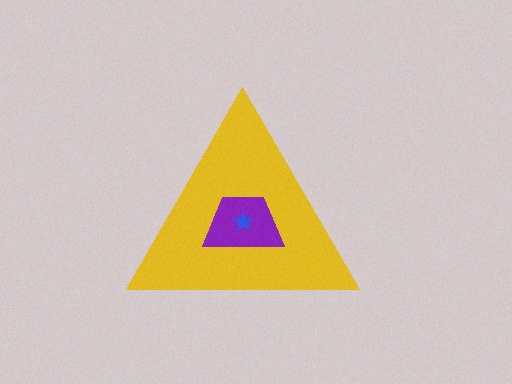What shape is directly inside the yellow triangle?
The purple trapezoid.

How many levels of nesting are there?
3.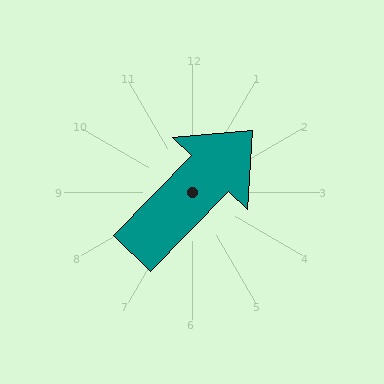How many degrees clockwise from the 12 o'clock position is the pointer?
Approximately 44 degrees.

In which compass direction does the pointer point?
Northeast.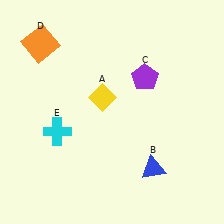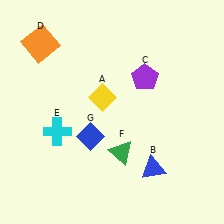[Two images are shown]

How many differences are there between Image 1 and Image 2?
There are 2 differences between the two images.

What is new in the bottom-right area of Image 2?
A green triangle (F) was added in the bottom-right area of Image 2.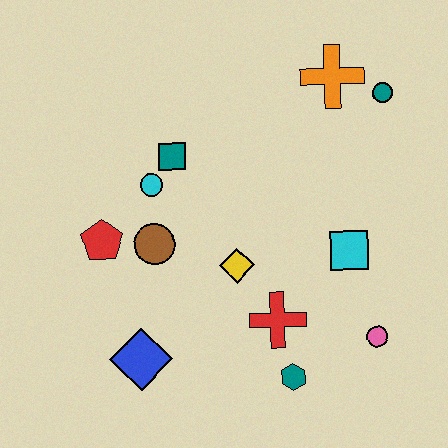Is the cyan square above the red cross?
Yes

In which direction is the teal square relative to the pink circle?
The teal square is to the left of the pink circle.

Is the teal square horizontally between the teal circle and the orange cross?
No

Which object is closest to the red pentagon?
The brown circle is closest to the red pentagon.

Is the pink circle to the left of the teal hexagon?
No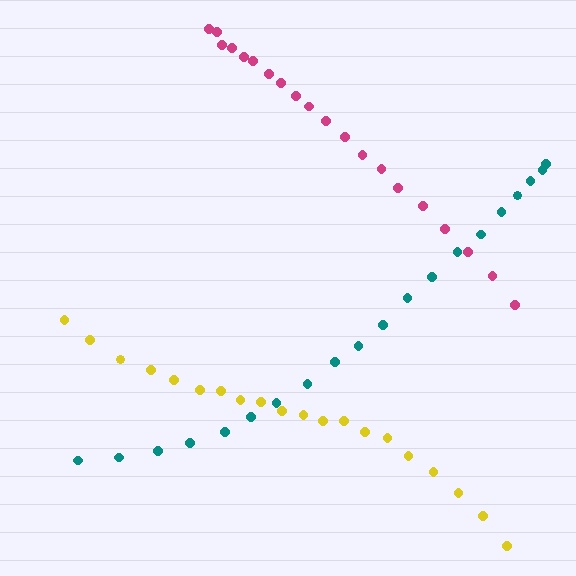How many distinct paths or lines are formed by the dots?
There are 3 distinct paths.